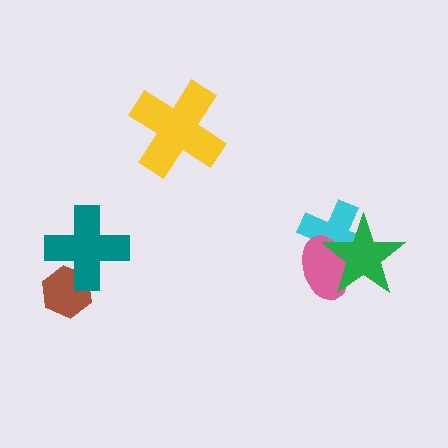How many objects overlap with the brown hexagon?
1 object overlaps with the brown hexagon.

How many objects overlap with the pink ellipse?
2 objects overlap with the pink ellipse.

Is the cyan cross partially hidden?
Yes, it is partially covered by another shape.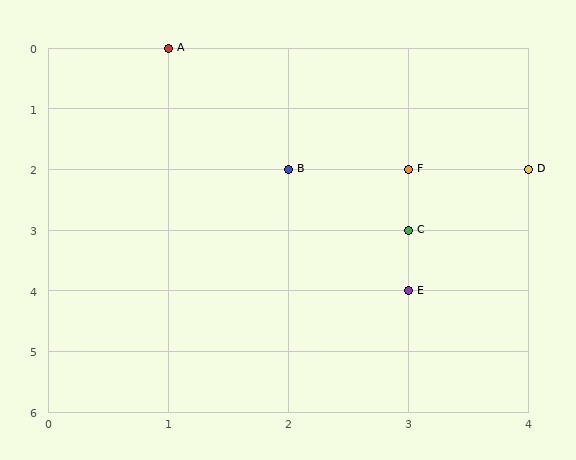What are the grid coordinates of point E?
Point E is at grid coordinates (3, 4).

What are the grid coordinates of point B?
Point B is at grid coordinates (2, 2).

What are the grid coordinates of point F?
Point F is at grid coordinates (3, 2).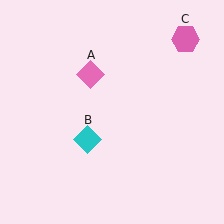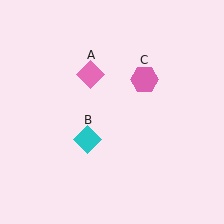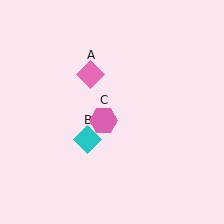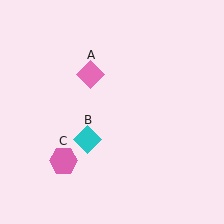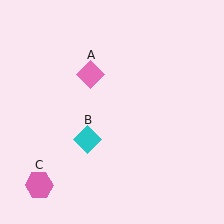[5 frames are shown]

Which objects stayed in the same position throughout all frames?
Pink diamond (object A) and cyan diamond (object B) remained stationary.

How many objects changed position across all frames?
1 object changed position: pink hexagon (object C).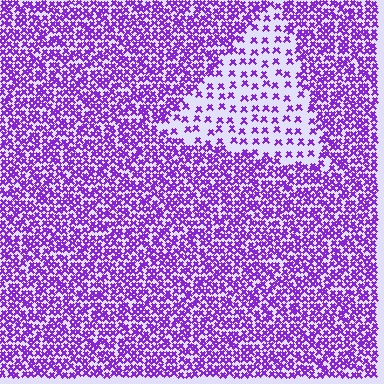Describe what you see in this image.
The image contains small purple elements arranged at two different densities. A triangle-shaped region is visible where the elements are less densely packed than the surrounding area.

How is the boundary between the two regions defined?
The boundary is defined by a change in element density (approximately 2.7x ratio). All elements are the same color, size, and shape.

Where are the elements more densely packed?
The elements are more densely packed outside the triangle boundary.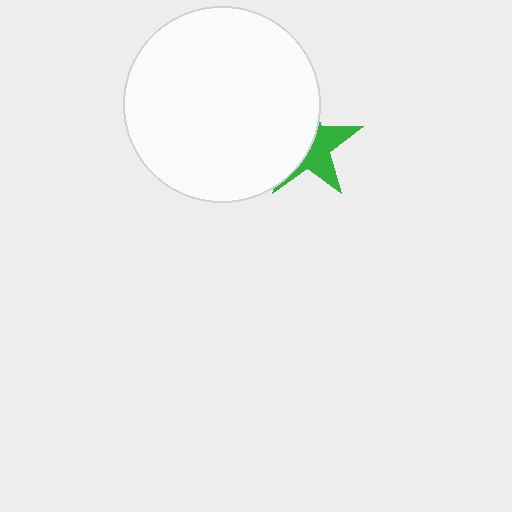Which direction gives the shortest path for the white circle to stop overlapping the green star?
Moving left gives the shortest separation.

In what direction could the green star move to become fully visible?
The green star could move right. That would shift it out from behind the white circle entirely.